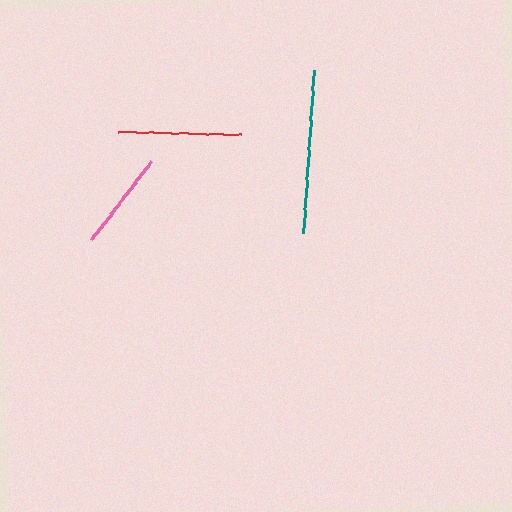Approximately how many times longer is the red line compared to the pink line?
The red line is approximately 1.3 times the length of the pink line.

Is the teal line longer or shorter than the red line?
The teal line is longer than the red line.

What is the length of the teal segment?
The teal segment is approximately 164 pixels long.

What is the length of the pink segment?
The pink segment is approximately 97 pixels long.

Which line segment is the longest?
The teal line is the longest at approximately 164 pixels.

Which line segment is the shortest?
The pink line is the shortest at approximately 97 pixels.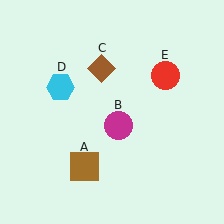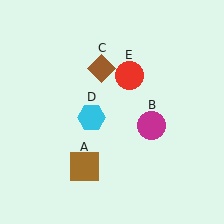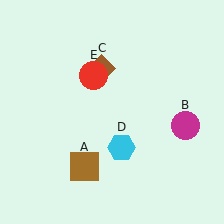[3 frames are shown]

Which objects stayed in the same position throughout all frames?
Brown square (object A) and brown diamond (object C) remained stationary.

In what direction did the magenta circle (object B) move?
The magenta circle (object B) moved right.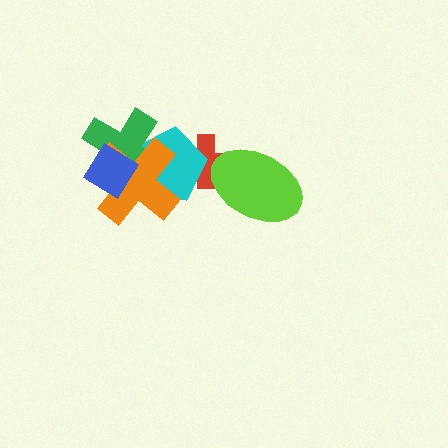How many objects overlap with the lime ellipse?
1 object overlaps with the lime ellipse.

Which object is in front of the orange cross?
The blue diamond is in front of the orange cross.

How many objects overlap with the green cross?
3 objects overlap with the green cross.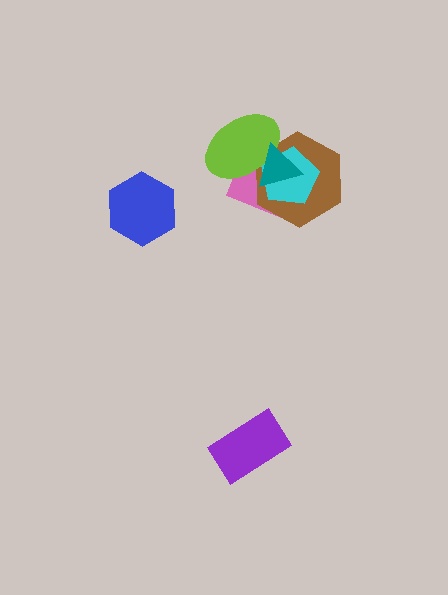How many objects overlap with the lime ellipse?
4 objects overlap with the lime ellipse.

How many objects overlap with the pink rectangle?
4 objects overlap with the pink rectangle.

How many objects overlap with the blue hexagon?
0 objects overlap with the blue hexagon.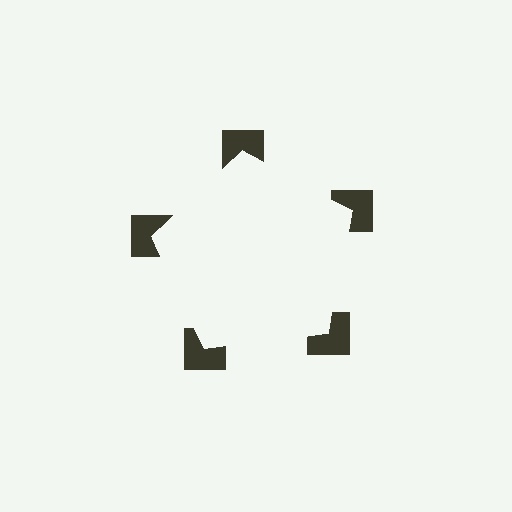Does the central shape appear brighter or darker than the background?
It typically appears slightly brighter than the background, even though no actual brightness change is drawn.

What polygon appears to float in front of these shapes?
An illusory pentagon — its edges are inferred from the aligned wedge cuts in the notched squares, not physically drawn.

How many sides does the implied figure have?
5 sides.